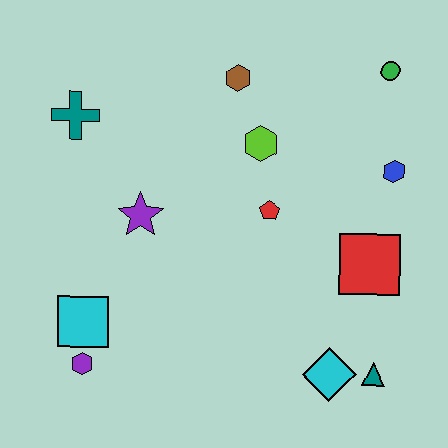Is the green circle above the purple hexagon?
Yes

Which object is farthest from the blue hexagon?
The purple hexagon is farthest from the blue hexagon.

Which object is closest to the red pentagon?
The lime hexagon is closest to the red pentagon.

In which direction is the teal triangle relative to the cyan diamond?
The teal triangle is to the right of the cyan diamond.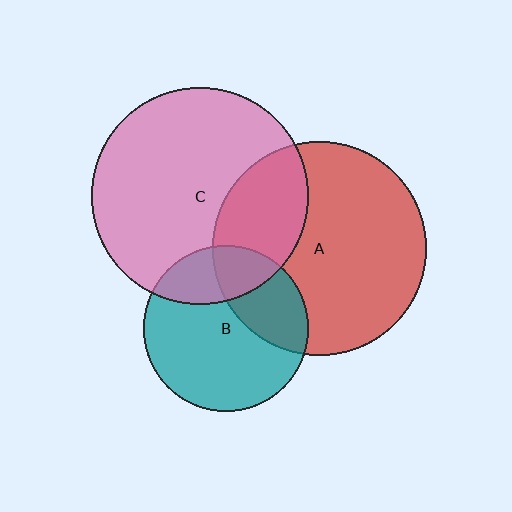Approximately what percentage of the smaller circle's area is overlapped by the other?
Approximately 30%.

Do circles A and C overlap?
Yes.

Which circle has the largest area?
Circle C (pink).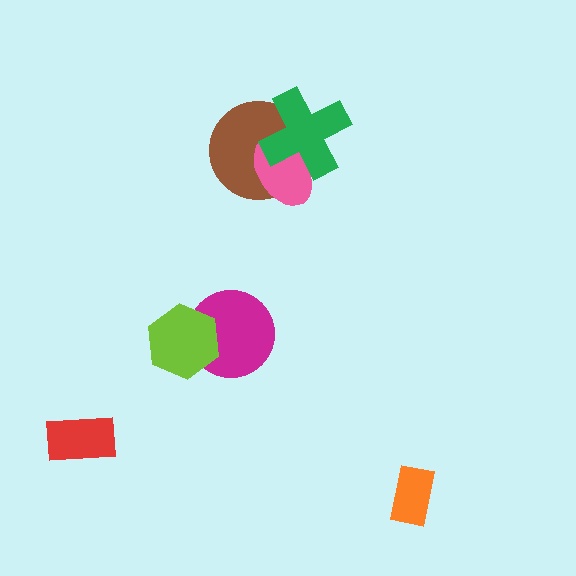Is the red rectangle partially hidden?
No, no other shape covers it.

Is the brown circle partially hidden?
Yes, it is partially covered by another shape.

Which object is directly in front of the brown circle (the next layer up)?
The pink ellipse is directly in front of the brown circle.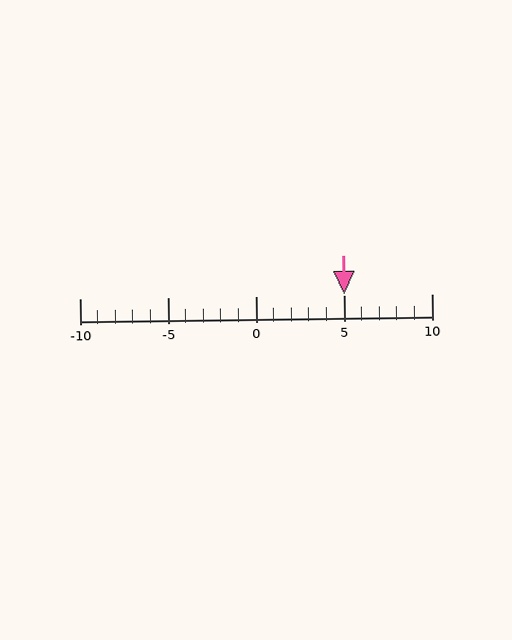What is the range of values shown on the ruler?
The ruler shows values from -10 to 10.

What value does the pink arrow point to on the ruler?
The pink arrow points to approximately 5.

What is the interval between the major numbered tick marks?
The major tick marks are spaced 5 units apart.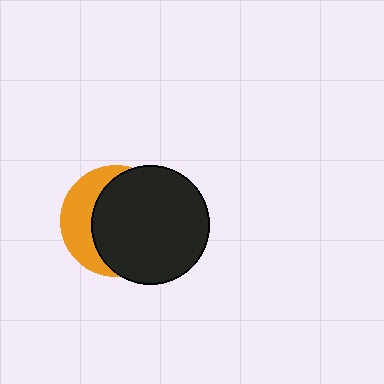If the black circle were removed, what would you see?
You would see the complete orange circle.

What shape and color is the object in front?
The object in front is a black circle.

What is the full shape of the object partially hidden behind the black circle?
The partially hidden object is an orange circle.